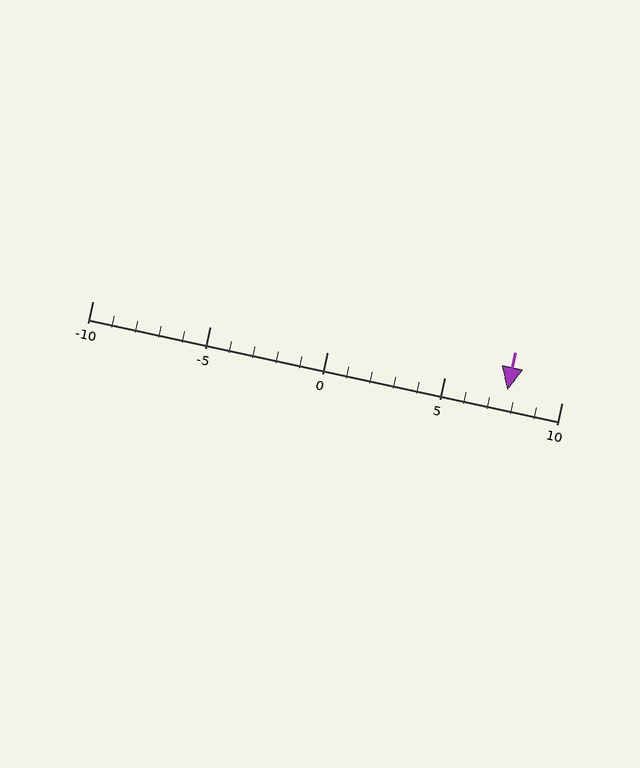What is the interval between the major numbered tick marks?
The major tick marks are spaced 5 units apart.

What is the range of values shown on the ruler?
The ruler shows values from -10 to 10.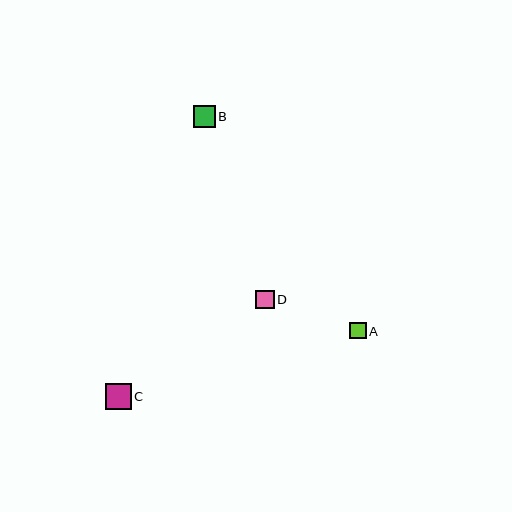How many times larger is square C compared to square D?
Square C is approximately 1.4 times the size of square D.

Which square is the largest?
Square C is the largest with a size of approximately 26 pixels.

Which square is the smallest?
Square A is the smallest with a size of approximately 16 pixels.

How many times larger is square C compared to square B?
Square C is approximately 1.2 times the size of square B.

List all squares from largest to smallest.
From largest to smallest: C, B, D, A.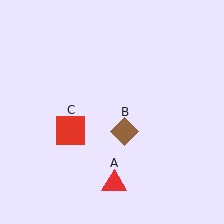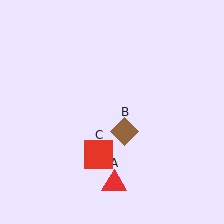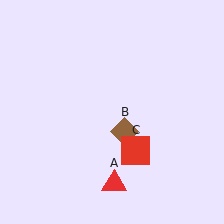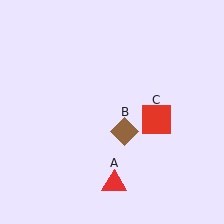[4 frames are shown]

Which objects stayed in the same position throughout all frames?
Red triangle (object A) and brown diamond (object B) remained stationary.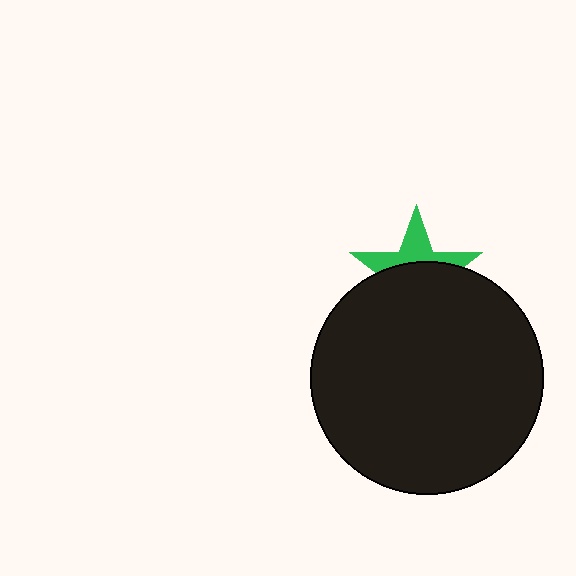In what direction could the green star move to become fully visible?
The green star could move up. That would shift it out from behind the black circle entirely.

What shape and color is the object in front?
The object in front is a black circle.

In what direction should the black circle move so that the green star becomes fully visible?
The black circle should move down. That is the shortest direction to clear the overlap and leave the green star fully visible.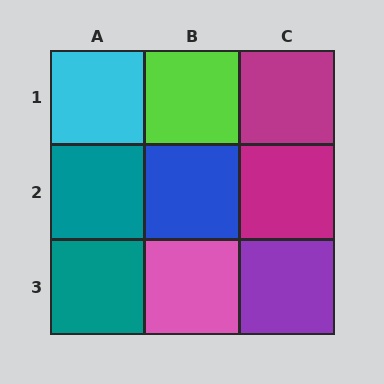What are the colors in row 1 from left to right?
Cyan, lime, magenta.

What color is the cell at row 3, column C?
Purple.